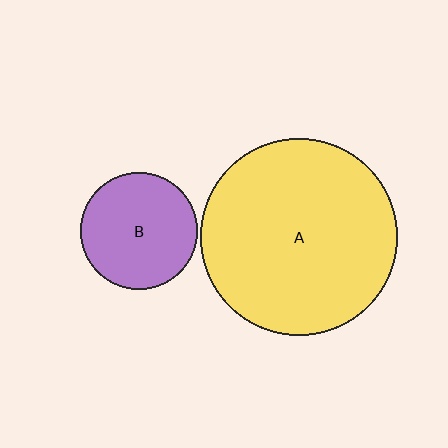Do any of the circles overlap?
No, none of the circles overlap.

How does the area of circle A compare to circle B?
Approximately 2.8 times.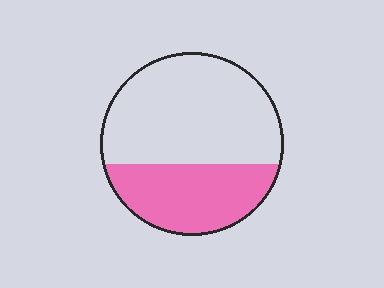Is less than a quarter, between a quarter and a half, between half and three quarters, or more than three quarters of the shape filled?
Between a quarter and a half.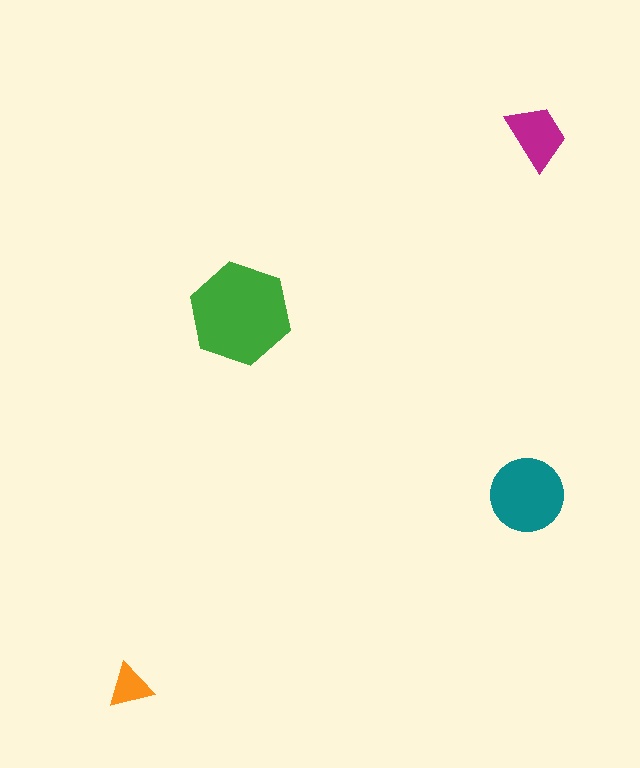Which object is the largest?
The green hexagon.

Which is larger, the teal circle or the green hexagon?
The green hexagon.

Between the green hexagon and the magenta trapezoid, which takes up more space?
The green hexagon.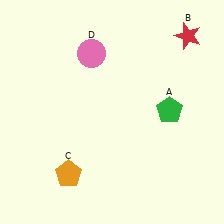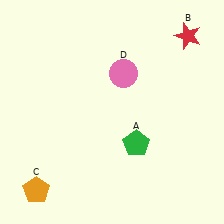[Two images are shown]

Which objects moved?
The objects that moved are: the green pentagon (A), the orange pentagon (C), the pink circle (D).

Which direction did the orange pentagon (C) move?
The orange pentagon (C) moved left.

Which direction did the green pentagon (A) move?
The green pentagon (A) moved down.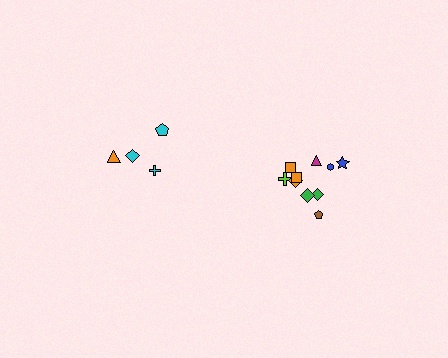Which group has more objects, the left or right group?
The right group.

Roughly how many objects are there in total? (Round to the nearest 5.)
Roughly 15 objects in total.